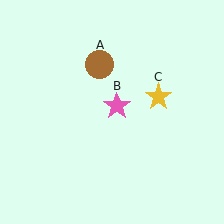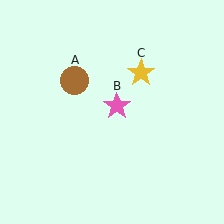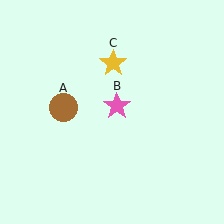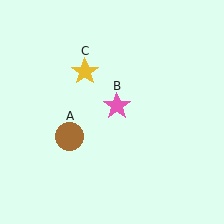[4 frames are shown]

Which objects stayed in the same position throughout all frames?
Pink star (object B) remained stationary.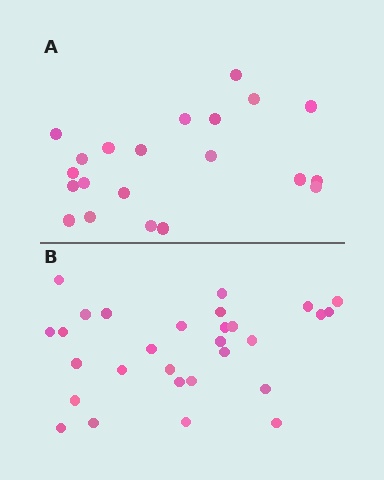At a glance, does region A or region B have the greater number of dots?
Region B (the bottom region) has more dots.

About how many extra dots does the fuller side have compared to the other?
Region B has roughly 8 or so more dots than region A.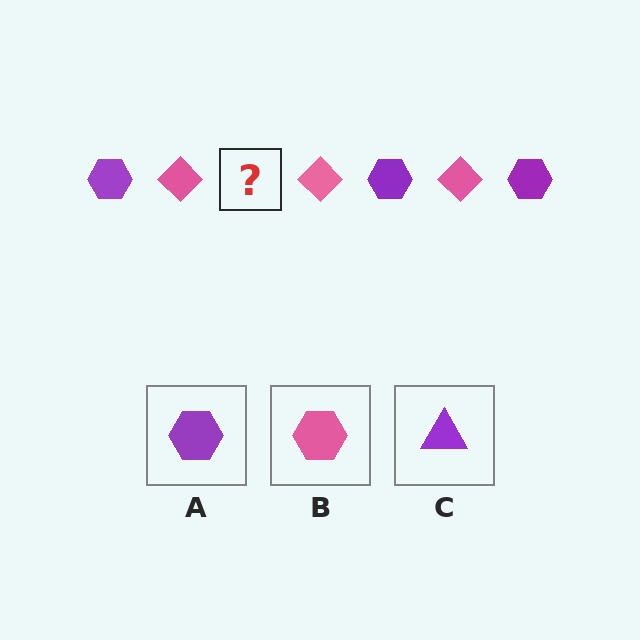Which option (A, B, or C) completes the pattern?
A.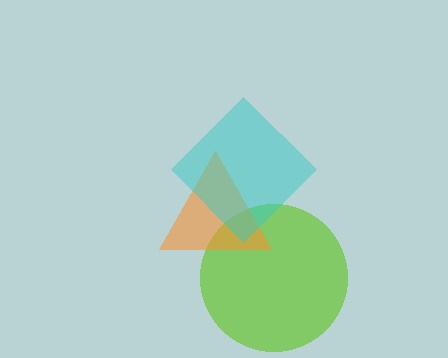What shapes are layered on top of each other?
The layered shapes are: a lime circle, an orange triangle, a cyan diamond.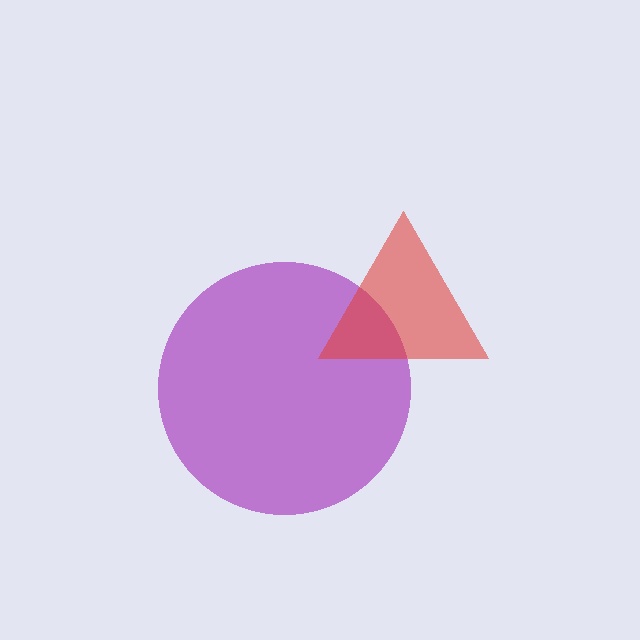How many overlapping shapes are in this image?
There are 2 overlapping shapes in the image.